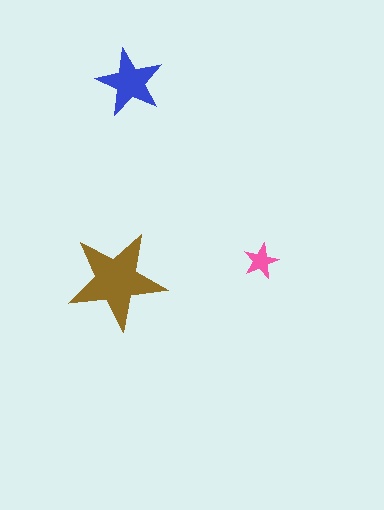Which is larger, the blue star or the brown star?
The brown one.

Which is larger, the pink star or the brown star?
The brown one.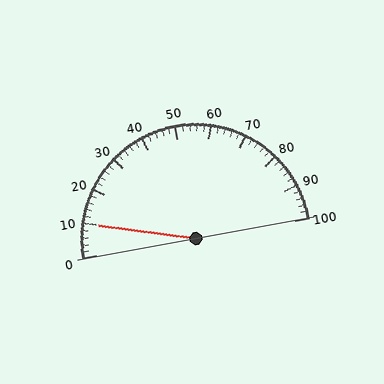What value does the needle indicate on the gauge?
The needle indicates approximately 10.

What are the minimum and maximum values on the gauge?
The gauge ranges from 0 to 100.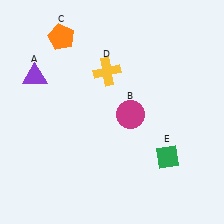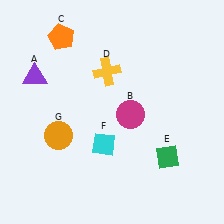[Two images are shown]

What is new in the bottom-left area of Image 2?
A cyan diamond (F) was added in the bottom-left area of Image 2.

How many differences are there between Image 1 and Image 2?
There are 2 differences between the two images.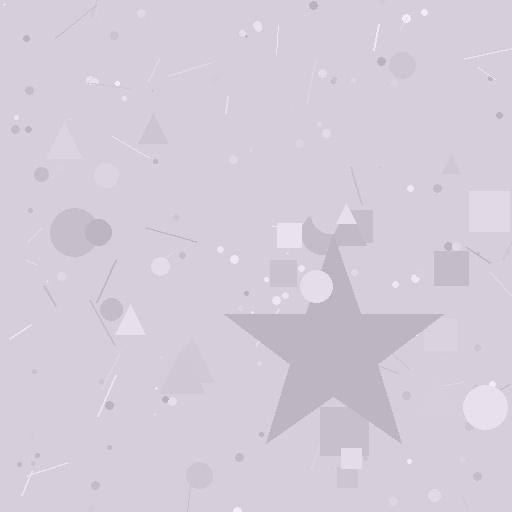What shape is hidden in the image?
A star is hidden in the image.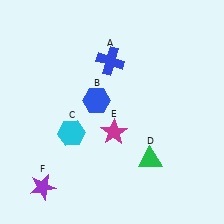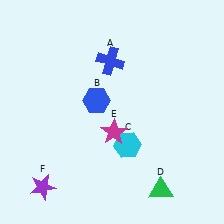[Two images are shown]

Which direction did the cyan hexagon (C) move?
The cyan hexagon (C) moved right.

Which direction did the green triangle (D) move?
The green triangle (D) moved down.